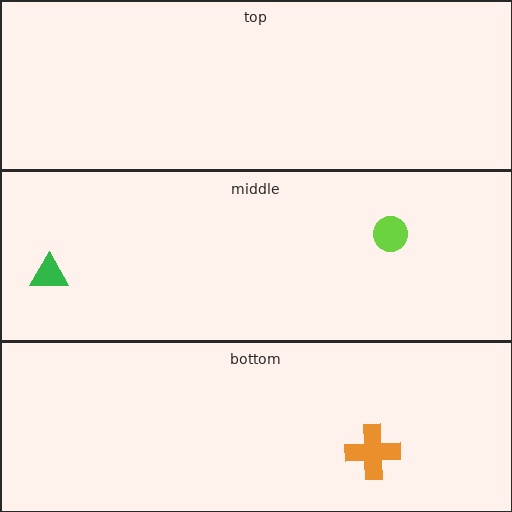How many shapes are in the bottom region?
1.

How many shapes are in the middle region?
2.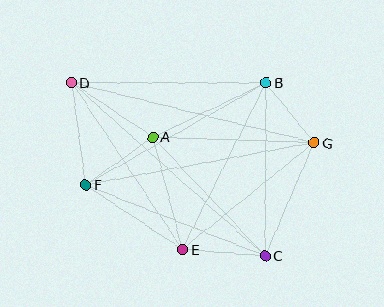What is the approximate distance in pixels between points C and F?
The distance between C and F is approximately 193 pixels.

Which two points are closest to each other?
Points B and G are closest to each other.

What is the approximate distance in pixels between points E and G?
The distance between E and G is approximately 169 pixels.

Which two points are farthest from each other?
Points C and D are farthest from each other.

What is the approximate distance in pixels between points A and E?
The distance between A and E is approximately 117 pixels.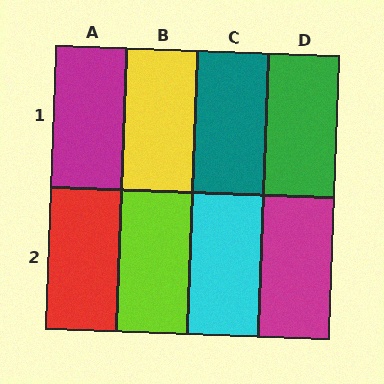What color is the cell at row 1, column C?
Teal.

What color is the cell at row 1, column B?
Yellow.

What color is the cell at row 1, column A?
Magenta.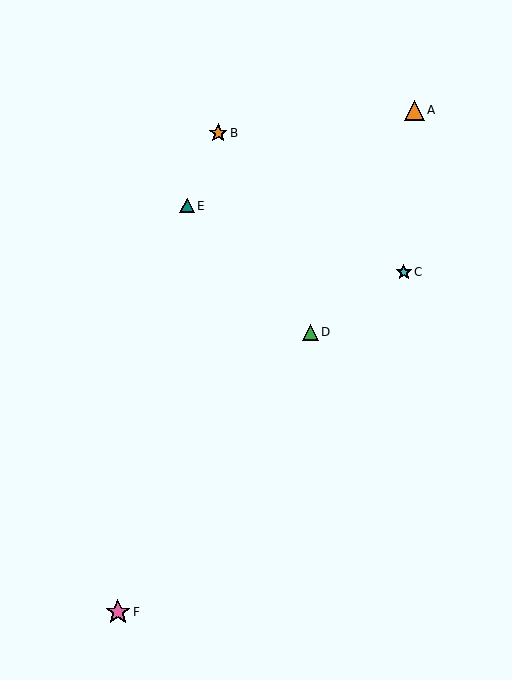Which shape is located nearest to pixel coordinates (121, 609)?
The pink star (labeled F) at (118, 612) is nearest to that location.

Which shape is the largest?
The pink star (labeled F) is the largest.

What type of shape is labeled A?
Shape A is an orange triangle.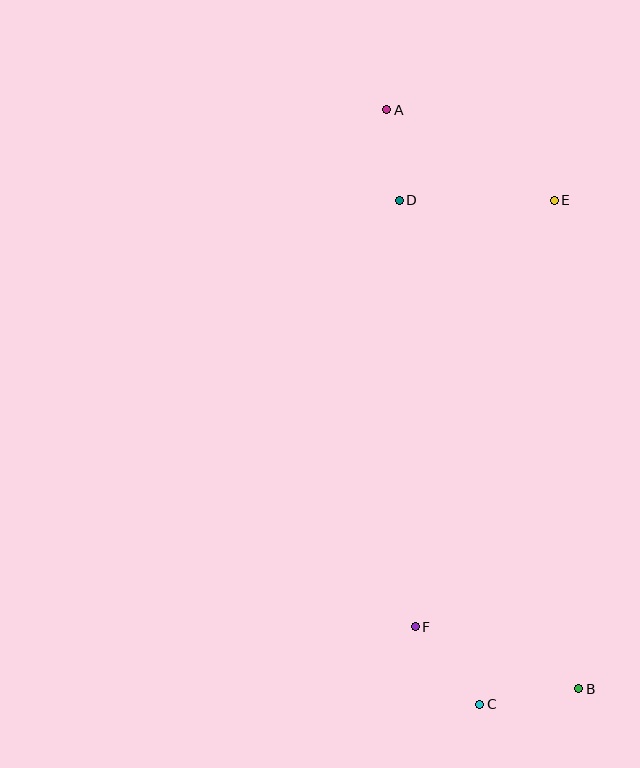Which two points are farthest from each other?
Points A and B are farthest from each other.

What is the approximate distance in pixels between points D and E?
The distance between D and E is approximately 155 pixels.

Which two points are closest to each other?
Points A and D are closest to each other.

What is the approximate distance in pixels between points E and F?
The distance between E and F is approximately 448 pixels.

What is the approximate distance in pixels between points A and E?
The distance between A and E is approximately 190 pixels.